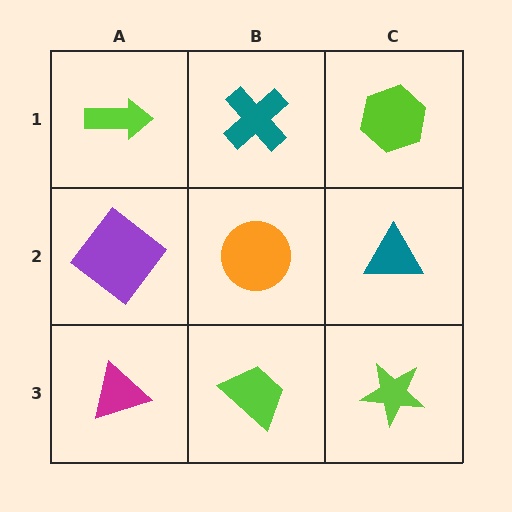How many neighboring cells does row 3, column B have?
3.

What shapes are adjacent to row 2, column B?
A teal cross (row 1, column B), a lime trapezoid (row 3, column B), a purple diamond (row 2, column A), a teal triangle (row 2, column C).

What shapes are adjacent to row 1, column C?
A teal triangle (row 2, column C), a teal cross (row 1, column B).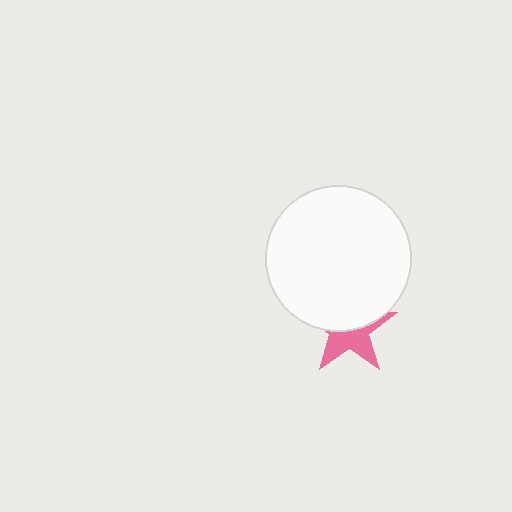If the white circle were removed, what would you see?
You would see the complete pink star.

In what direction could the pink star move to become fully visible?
The pink star could move down. That would shift it out from behind the white circle entirely.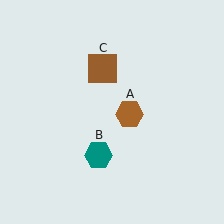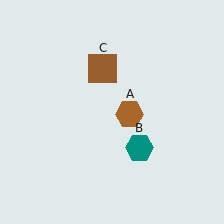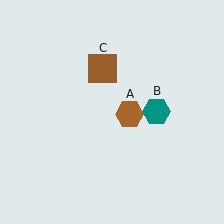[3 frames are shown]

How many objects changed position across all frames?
1 object changed position: teal hexagon (object B).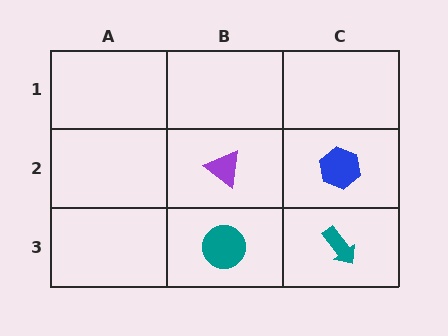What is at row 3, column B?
A teal circle.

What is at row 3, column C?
A teal arrow.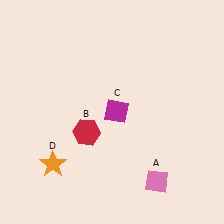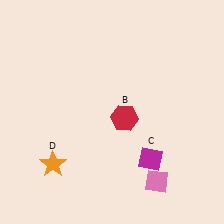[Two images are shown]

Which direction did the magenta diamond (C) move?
The magenta diamond (C) moved down.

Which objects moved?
The objects that moved are: the red hexagon (B), the magenta diamond (C).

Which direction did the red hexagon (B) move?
The red hexagon (B) moved right.